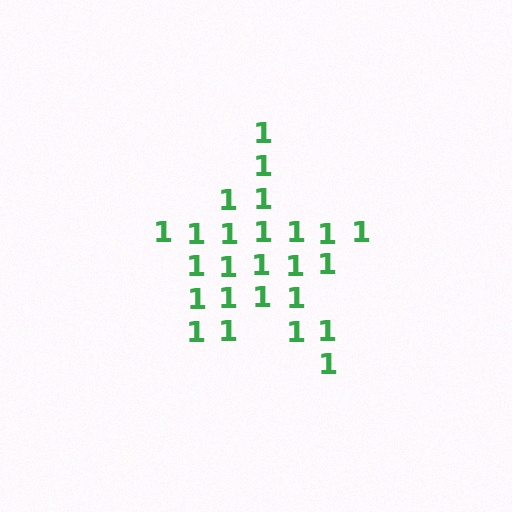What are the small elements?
The small elements are digit 1's.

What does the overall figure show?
The overall figure shows a star.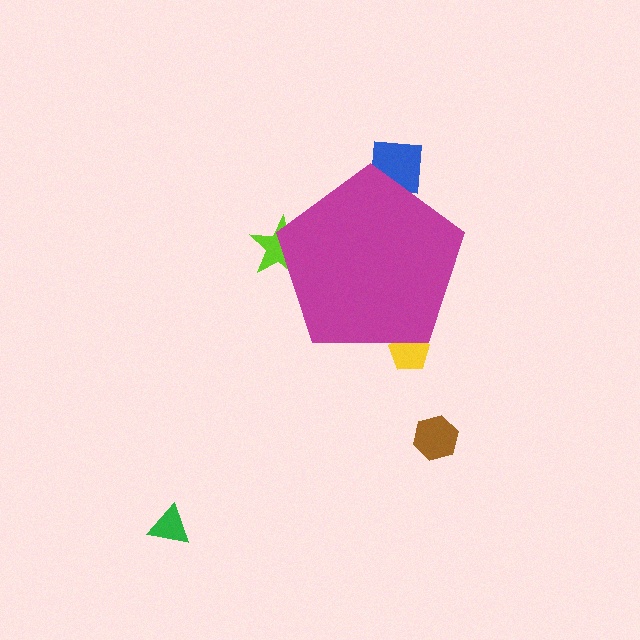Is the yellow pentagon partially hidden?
Yes, the yellow pentagon is partially hidden behind the magenta pentagon.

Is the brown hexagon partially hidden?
No, the brown hexagon is fully visible.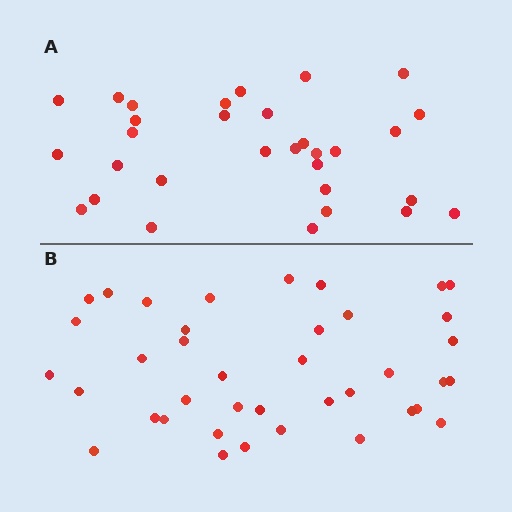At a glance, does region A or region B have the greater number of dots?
Region B (the bottom region) has more dots.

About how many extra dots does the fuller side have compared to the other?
Region B has roughly 8 or so more dots than region A.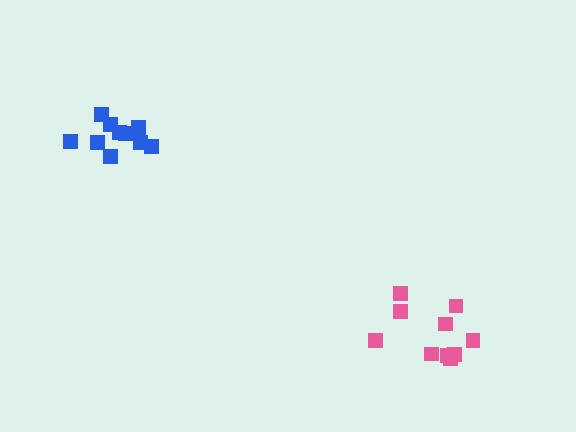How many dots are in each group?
Group 1: 10 dots, Group 2: 10 dots (20 total).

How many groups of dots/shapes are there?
There are 2 groups.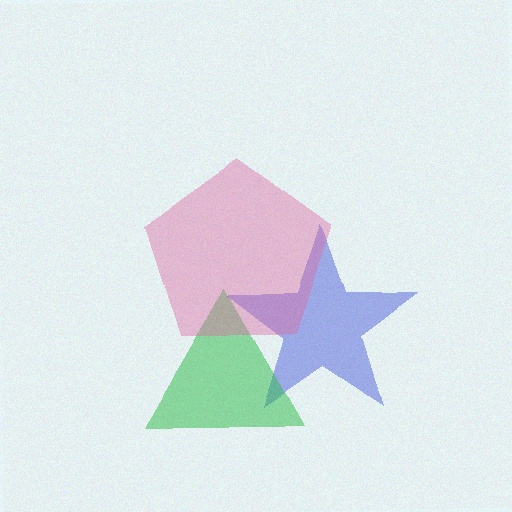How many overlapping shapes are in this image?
There are 3 overlapping shapes in the image.